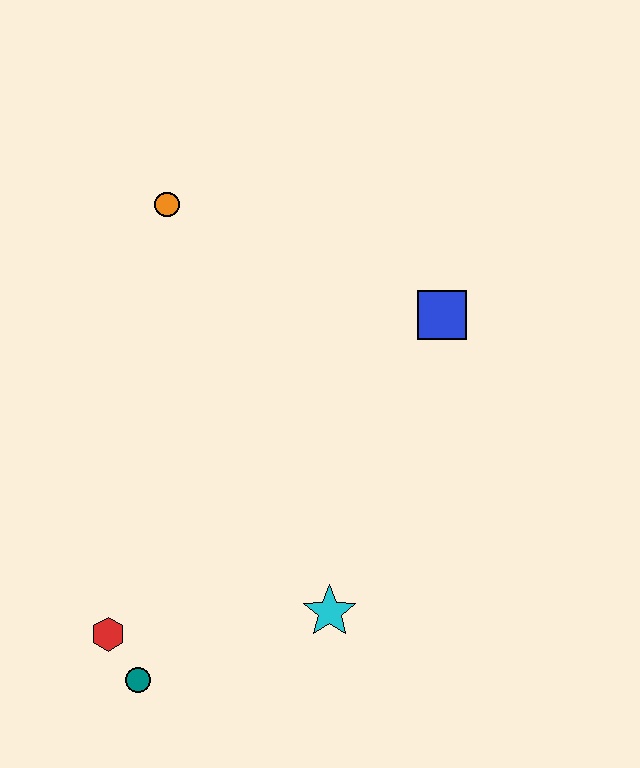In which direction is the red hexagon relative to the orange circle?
The red hexagon is below the orange circle.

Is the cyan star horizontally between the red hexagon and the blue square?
Yes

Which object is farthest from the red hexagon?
The blue square is farthest from the red hexagon.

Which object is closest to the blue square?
The orange circle is closest to the blue square.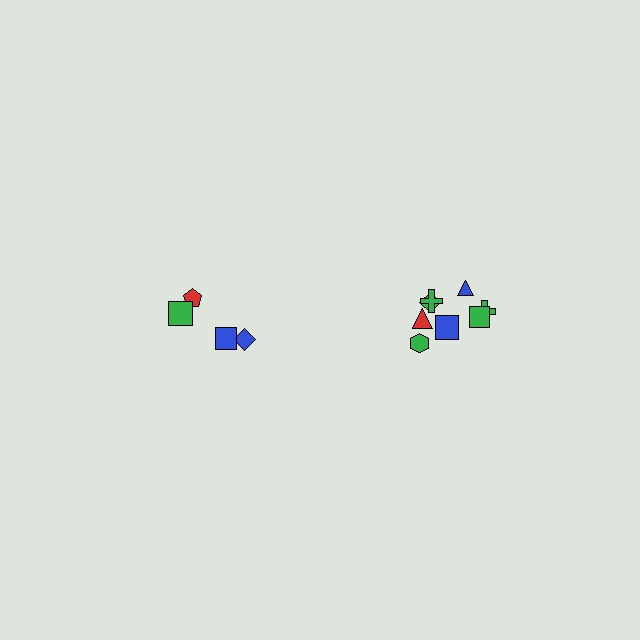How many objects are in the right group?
There are 8 objects.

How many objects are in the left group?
There are 4 objects.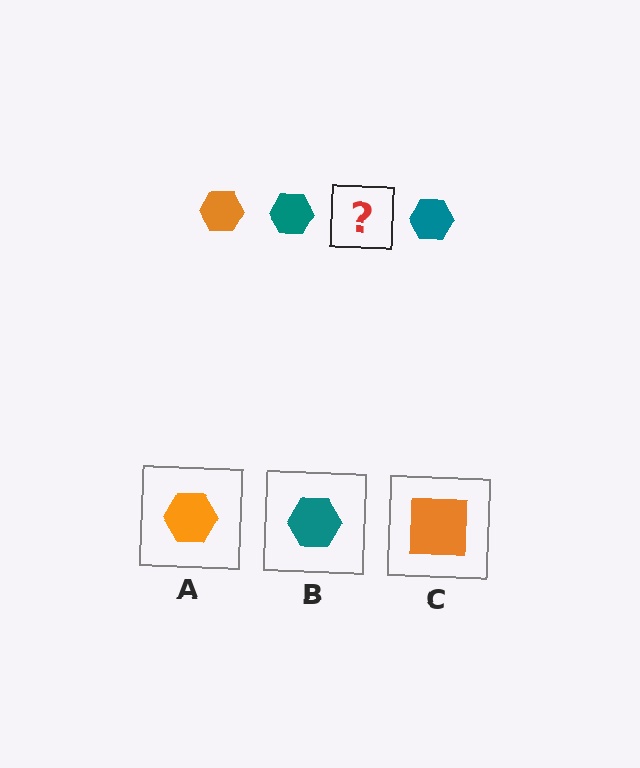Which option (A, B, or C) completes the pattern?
A.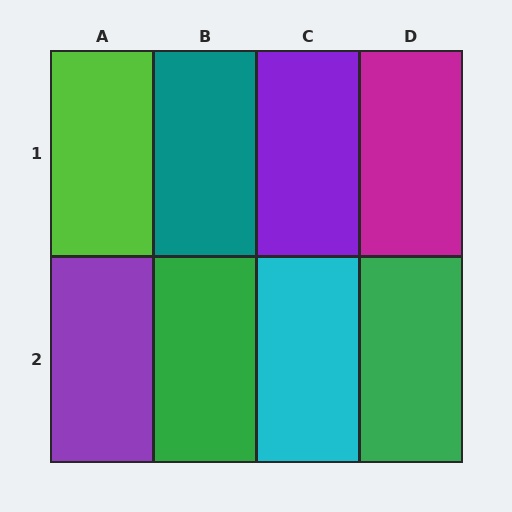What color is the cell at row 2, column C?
Cyan.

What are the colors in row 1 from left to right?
Lime, teal, purple, magenta.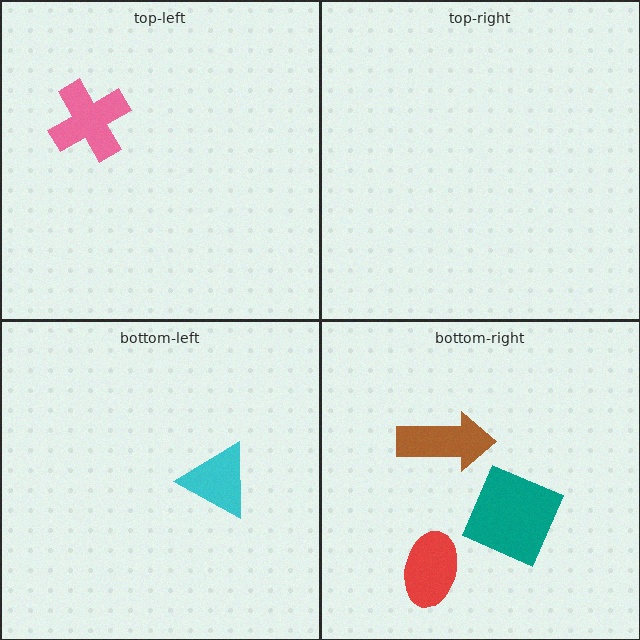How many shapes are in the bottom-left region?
1.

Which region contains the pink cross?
The top-left region.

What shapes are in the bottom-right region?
The green circle, the brown arrow, the red ellipse, the teal diamond.